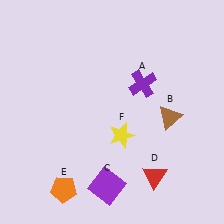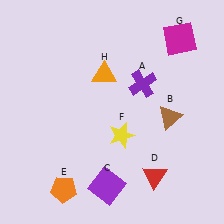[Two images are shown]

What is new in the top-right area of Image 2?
A magenta square (G) was added in the top-right area of Image 2.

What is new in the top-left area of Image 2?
An orange triangle (H) was added in the top-left area of Image 2.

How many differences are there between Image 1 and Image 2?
There are 2 differences between the two images.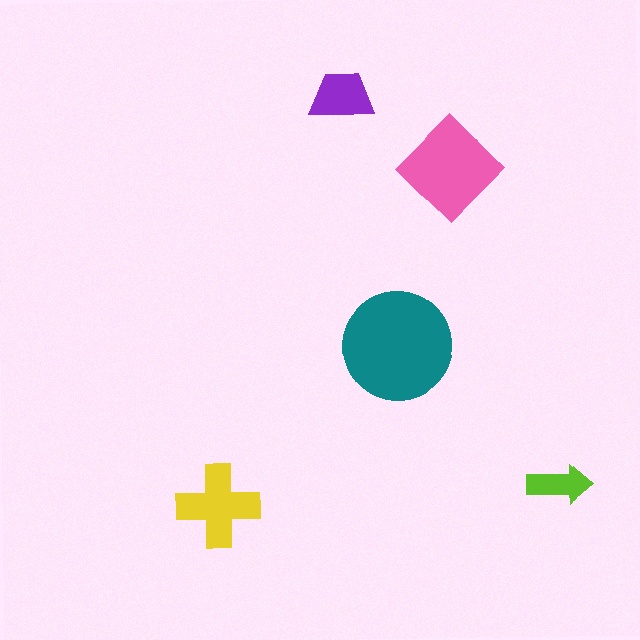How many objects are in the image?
There are 5 objects in the image.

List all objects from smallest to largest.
The lime arrow, the purple trapezoid, the yellow cross, the pink diamond, the teal circle.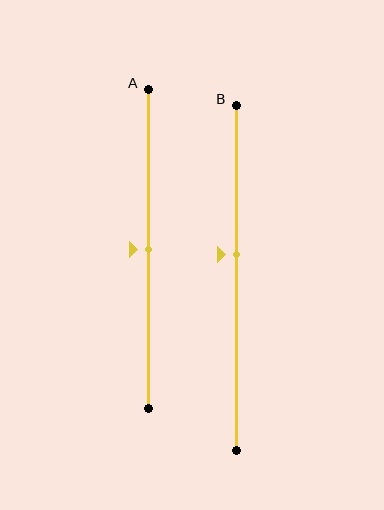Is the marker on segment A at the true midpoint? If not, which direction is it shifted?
Yes, the marker on segment A is at the true midpoint.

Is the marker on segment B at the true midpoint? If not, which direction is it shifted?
No, the marker on segment B is shifted upward by about 7% of the segment length.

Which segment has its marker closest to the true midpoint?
Segment A has its marker closest to the true midpoint.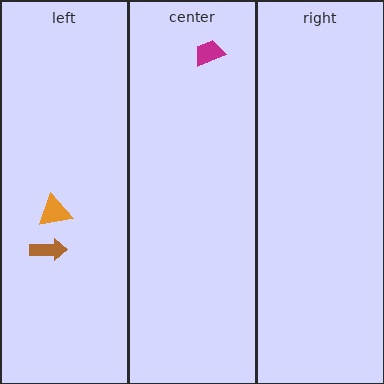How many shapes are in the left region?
2.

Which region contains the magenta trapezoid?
The center region.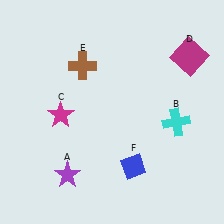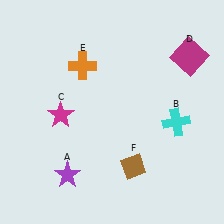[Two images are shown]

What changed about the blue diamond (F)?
In Image 1, F is blue. In Image 2, it changed to brown.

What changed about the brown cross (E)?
In Image 1, E is brown. In Image 2, it changed to orange.